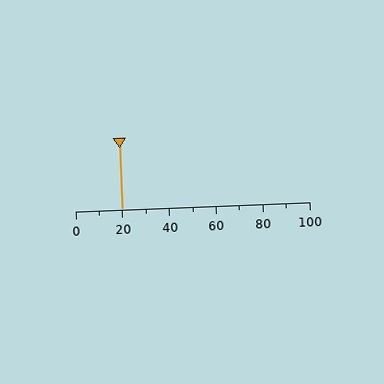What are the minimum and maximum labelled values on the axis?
The axis runs from 0 to 100.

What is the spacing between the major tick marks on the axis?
The major ticks are spaced 20 apart.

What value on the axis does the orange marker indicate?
The marker indicates approximately 20.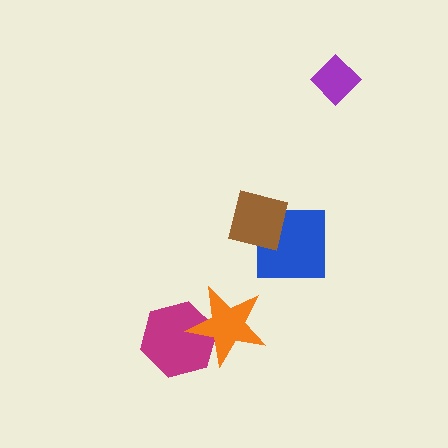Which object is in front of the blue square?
The brown square is in front of the blue square.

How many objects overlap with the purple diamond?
0 objects overlap with the purple diamond.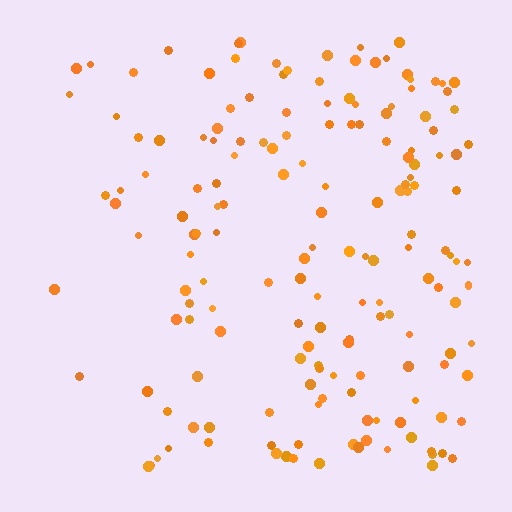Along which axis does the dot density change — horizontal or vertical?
Horizontal.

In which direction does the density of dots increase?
From left to right, with the right side densest.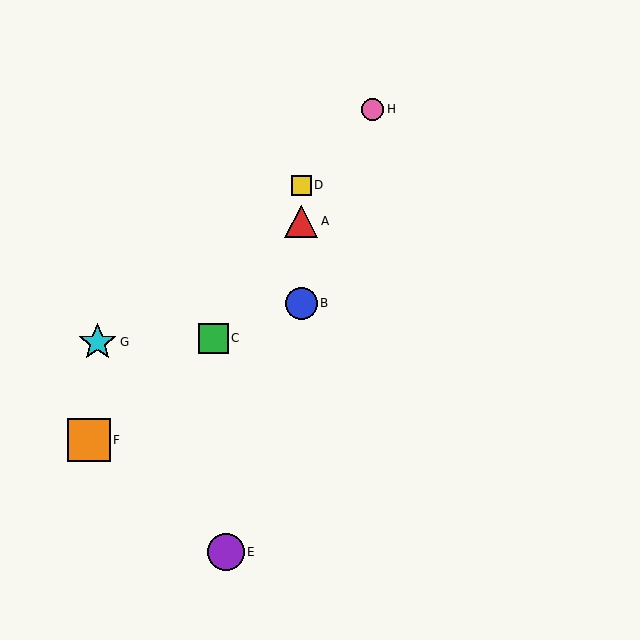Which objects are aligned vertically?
Objects A, B, D are aligned vertically.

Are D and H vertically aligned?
No, D is at x≈301 and H is at x≈373.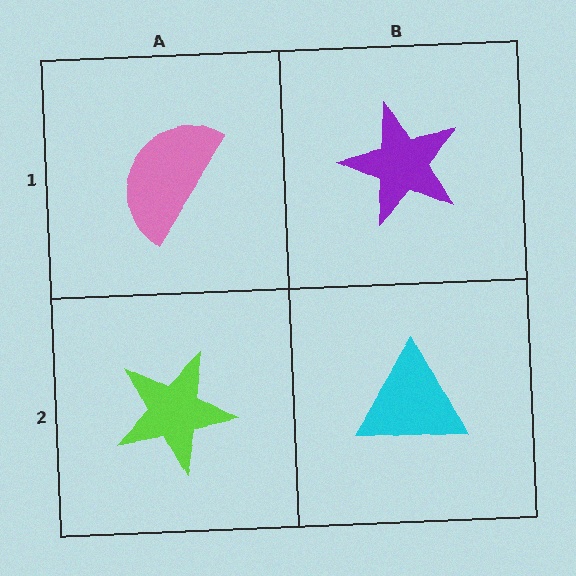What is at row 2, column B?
A cyan triangle.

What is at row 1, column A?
A pink semicircle.